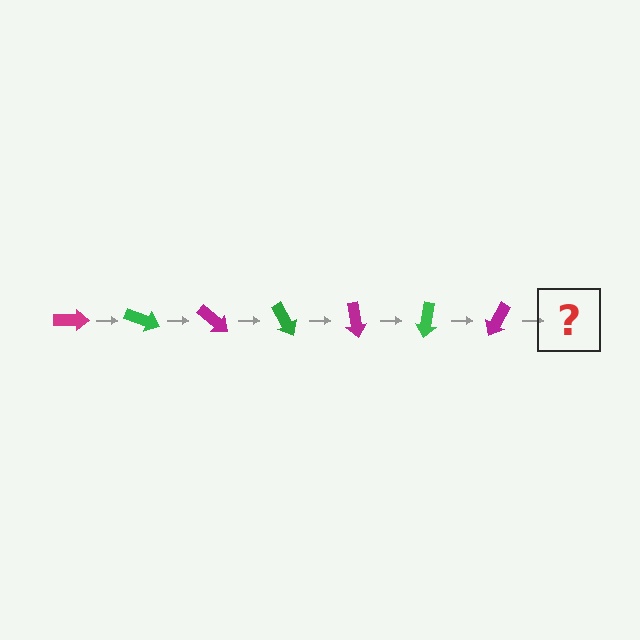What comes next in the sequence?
The next element should be a green arrow, rotated 140 degrees from the start.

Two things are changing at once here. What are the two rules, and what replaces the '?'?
The two rules are that it rotates 20 degrees each step and the color cycles through magenta and green. The '?' should be a green arrow, rotated 140 degrees from the start.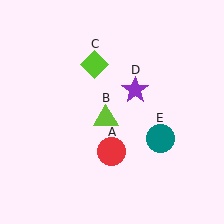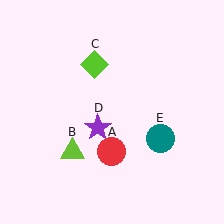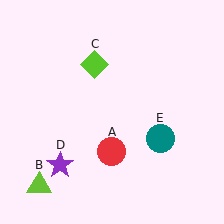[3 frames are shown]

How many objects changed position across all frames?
2 objects changed position: lime triangle (object B), purple star (object D).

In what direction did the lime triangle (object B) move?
The lime triangle (object B) moved down and to the left.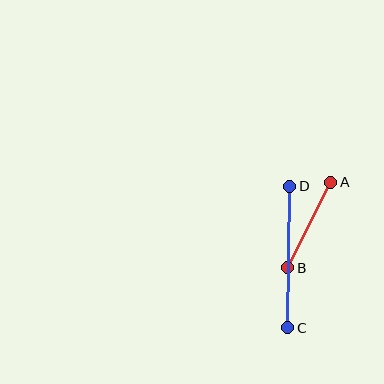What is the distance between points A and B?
The distance is approximately 96 pixels.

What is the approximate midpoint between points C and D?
The midpoint is at approximately (289, 257) pixels.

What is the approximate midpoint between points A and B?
The midpoint is at approximately (309, 225) pixels.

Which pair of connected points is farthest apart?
Points C and D are farthest apart.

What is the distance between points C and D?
The distance is approximately 142 pixels.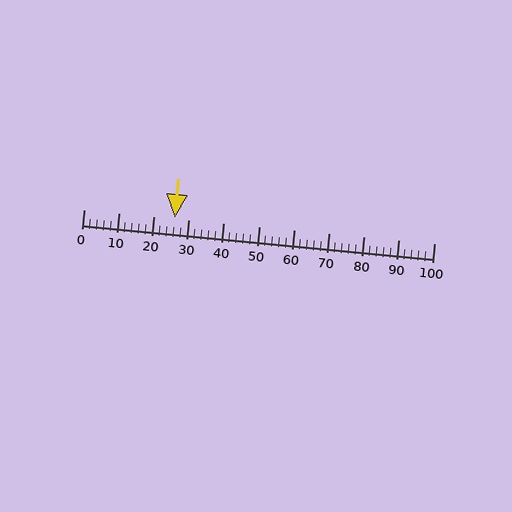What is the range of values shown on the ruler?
The ruler shows values from 0 to 100.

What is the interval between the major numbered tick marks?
The major tick marks are spaced 10 units apart.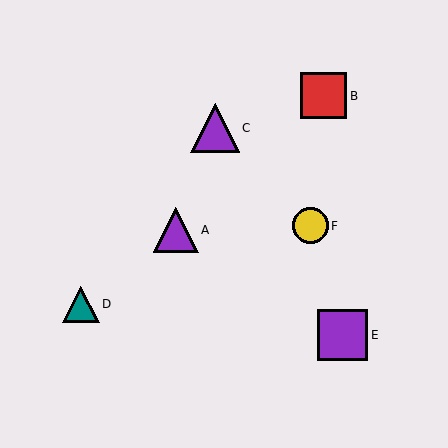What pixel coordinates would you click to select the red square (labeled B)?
Click at (324, 96) to select the red square B.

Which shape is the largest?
The purple square (labeled E) is the largest.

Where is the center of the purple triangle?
The center of the purple triangle is at (215, 128).